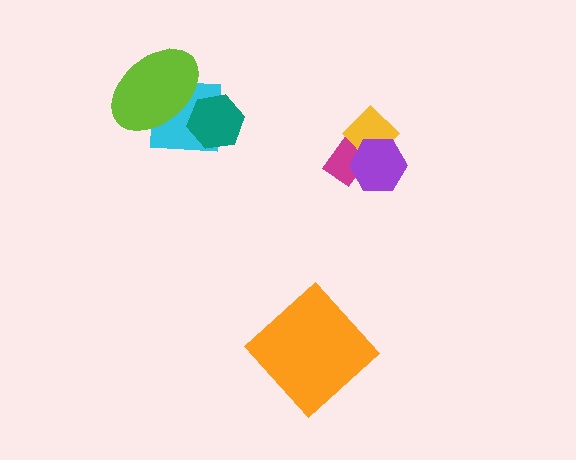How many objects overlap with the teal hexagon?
2 objects overlap with the teal hexagon.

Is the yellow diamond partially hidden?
Yes, it is partially covered by another shape.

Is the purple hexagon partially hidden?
No, no other shape covers it.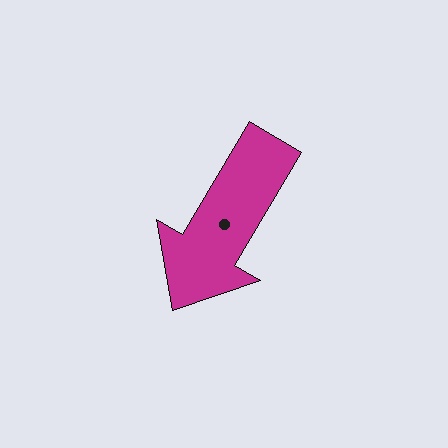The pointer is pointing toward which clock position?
Roughly 7 o'clock.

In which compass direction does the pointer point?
Southwest.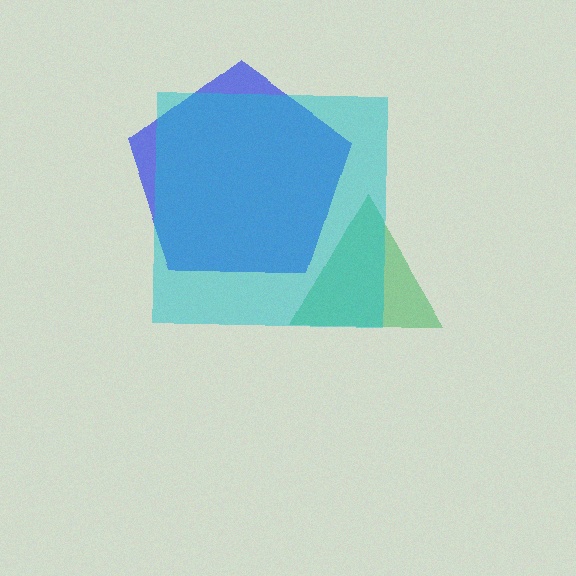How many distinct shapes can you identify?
There are 3 distinct shapes: a blue pentagon, a green triangle, a cyan square.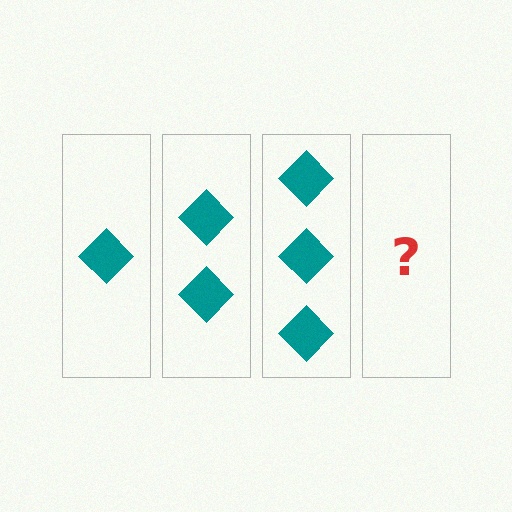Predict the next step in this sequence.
The next step is 4 diamonds.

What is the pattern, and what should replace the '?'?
The pattern is that each step adds one more diamond. The '?' should be 4 diamonds.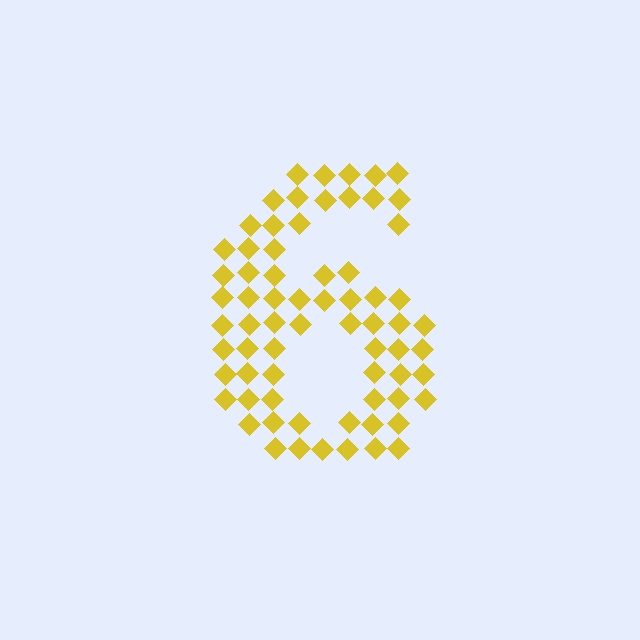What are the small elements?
The small elements are diamonds.